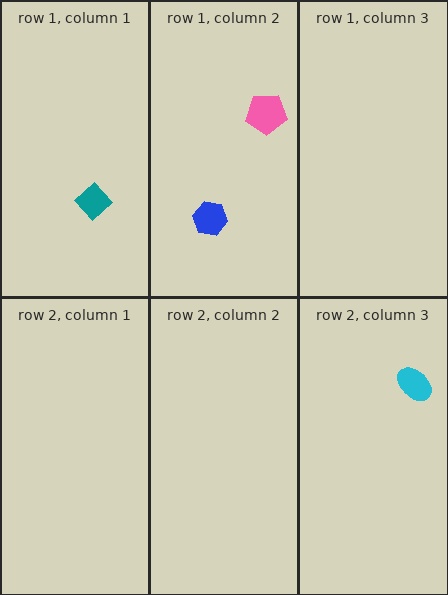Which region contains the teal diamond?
The row 1, column 1 region.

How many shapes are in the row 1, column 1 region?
1.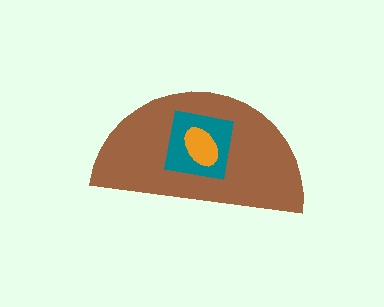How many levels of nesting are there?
3.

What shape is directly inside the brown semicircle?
The teal square.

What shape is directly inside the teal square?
The orange ellipse.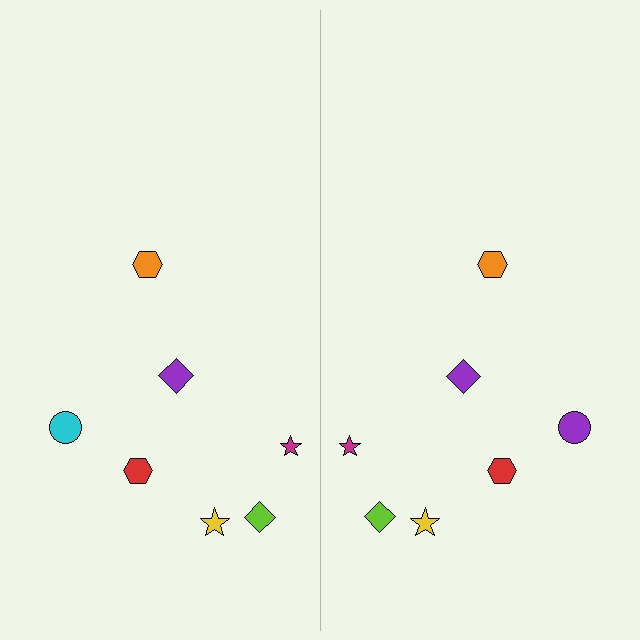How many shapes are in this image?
There are 14 shapes in this image.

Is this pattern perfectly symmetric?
No, the pattern is not perfectly symmetric. The purple circle on the right side breaks the symmetry — its mirror counterpart is cyan.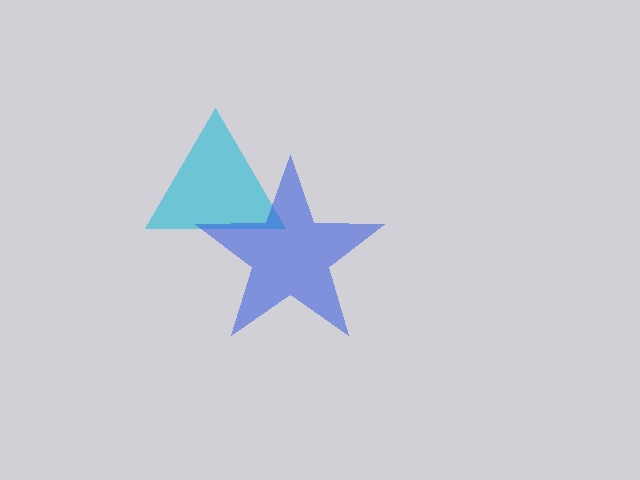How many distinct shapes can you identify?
There are 2 distinct shapes: a cyan triangle, a blue star.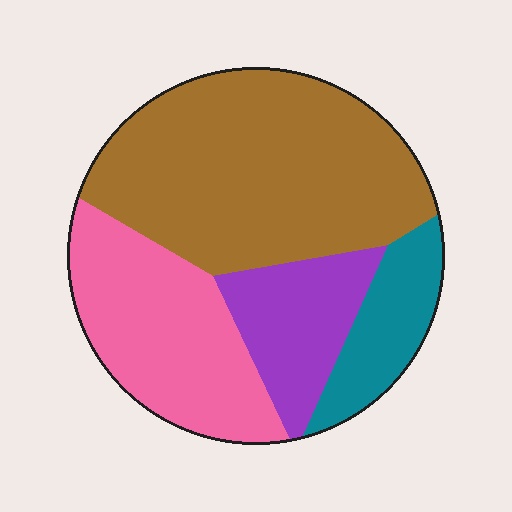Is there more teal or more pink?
Pink.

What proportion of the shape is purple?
Purple takes up about one sixth (1/6) of the shape.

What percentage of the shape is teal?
Teal takes up about one eighth (1/8) of the shape.